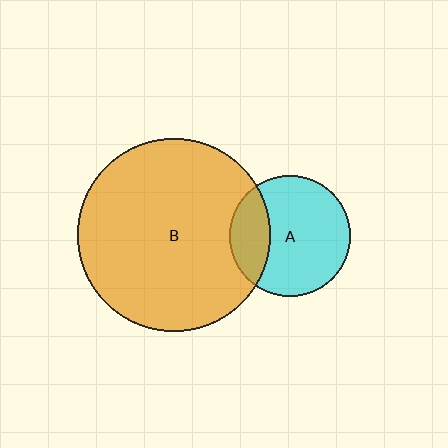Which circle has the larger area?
Circle B (orange).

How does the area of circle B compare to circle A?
Approximately 2.5 times.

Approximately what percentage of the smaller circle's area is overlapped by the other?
Approximately 25%.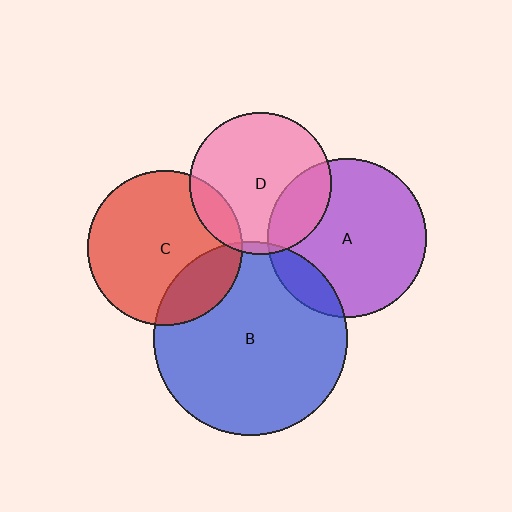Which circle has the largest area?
Circle B (blue).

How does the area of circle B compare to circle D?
Approximately 1.9 times.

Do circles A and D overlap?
Yes.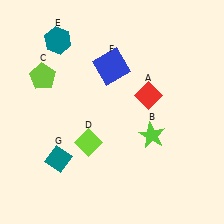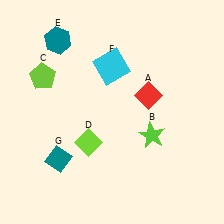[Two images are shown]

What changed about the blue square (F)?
In Image 1, F is blue. In Image 2, it changed to cyan.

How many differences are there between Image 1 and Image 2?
There is 1 difference between the two images.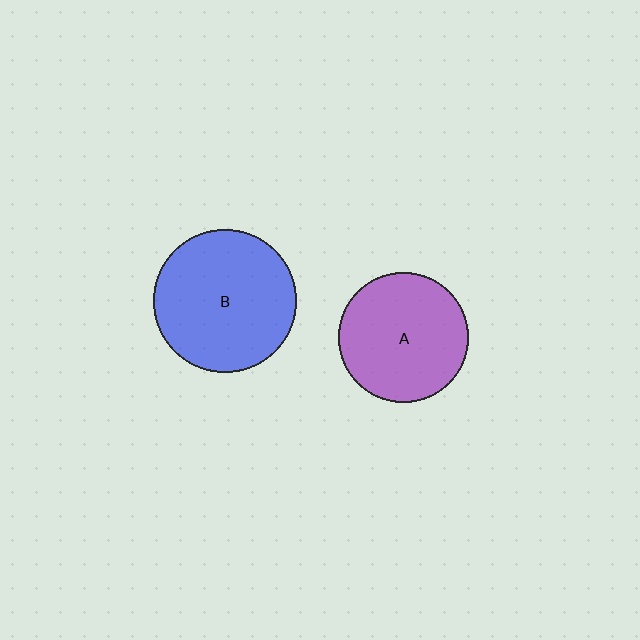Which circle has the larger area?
Circle B (blue).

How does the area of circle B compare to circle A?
Approximately 1.2 times.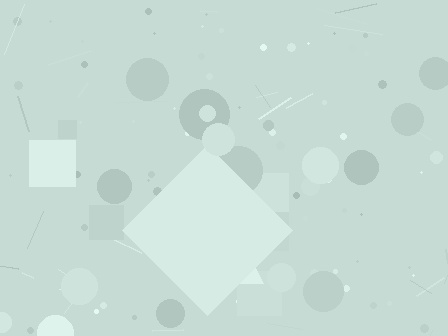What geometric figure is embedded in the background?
A diamond is embedded in the background.